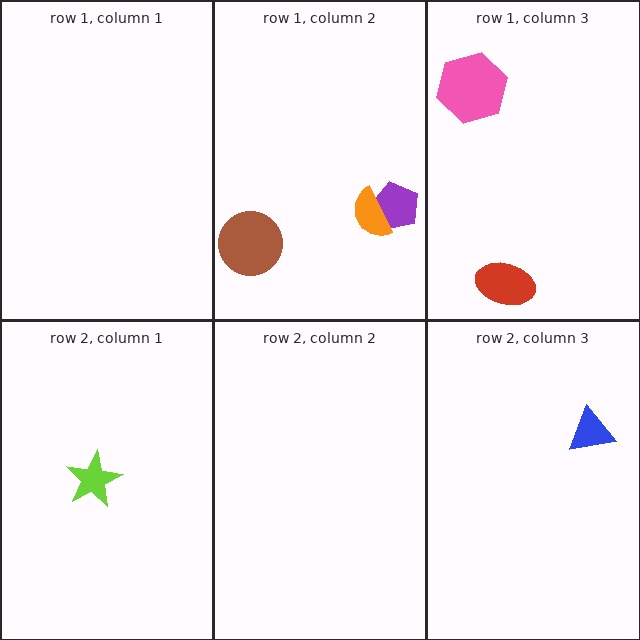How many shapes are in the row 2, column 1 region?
1.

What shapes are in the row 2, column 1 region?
The lime star.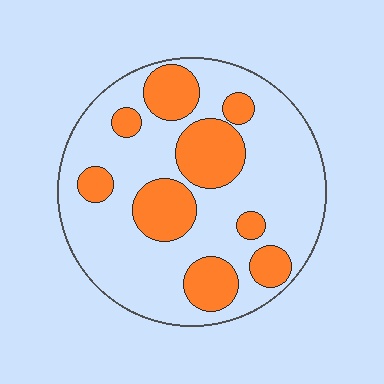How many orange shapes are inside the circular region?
9.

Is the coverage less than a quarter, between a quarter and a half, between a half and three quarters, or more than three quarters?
Between a quarter and a half.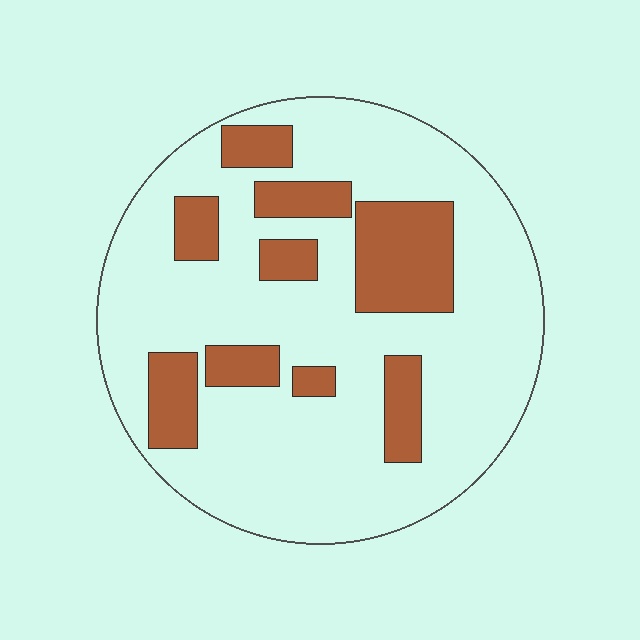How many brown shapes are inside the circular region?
9.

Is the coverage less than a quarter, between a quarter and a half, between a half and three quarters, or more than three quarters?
Less than a quarter.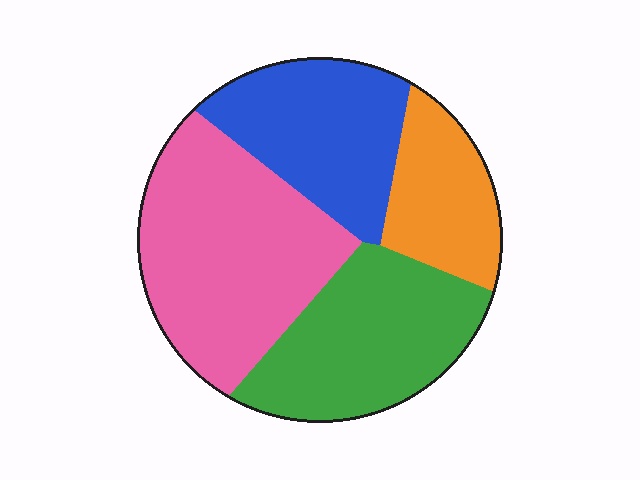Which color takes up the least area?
Orange, at roughly 15%.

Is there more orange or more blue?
Blue.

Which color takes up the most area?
Pink, at roughly 35%.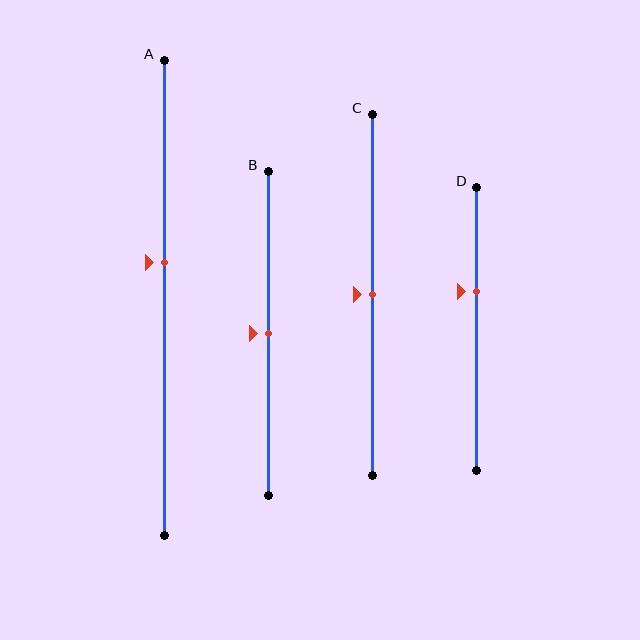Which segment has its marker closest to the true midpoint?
Segment B has its marker closest to the true midpoint.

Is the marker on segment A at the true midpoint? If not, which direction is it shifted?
No, the marker on segment A is shifted upward by about 7% of the segment length.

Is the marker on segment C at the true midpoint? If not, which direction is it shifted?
Yes, the marker on segment C is at the true midpoint.